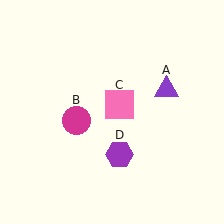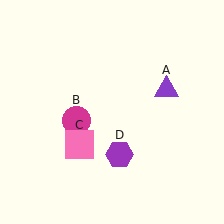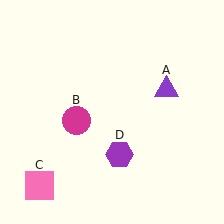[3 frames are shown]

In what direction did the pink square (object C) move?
The pink square (object C) moved down and to the left.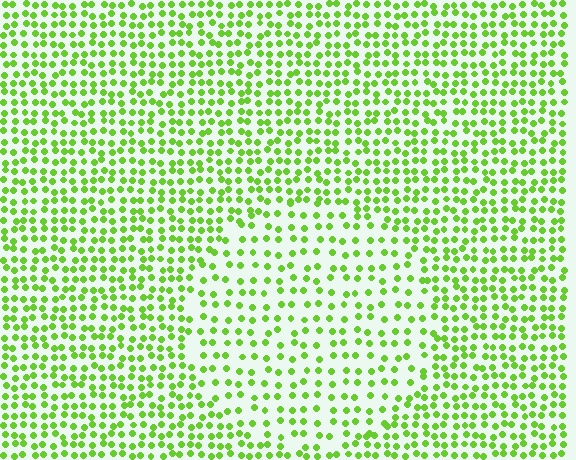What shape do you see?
I see a circle.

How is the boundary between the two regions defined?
The boundary is defined by a change in element density (approximately 1.8x ratio). All elements are the same color, size, and shape.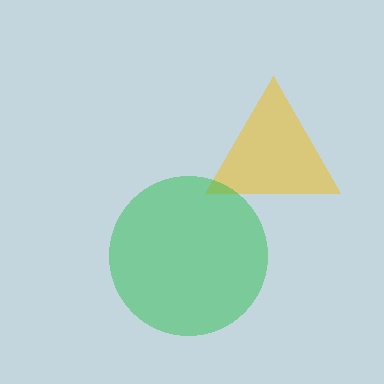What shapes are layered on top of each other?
The layered shapes are: a yellow triangle, a green circle.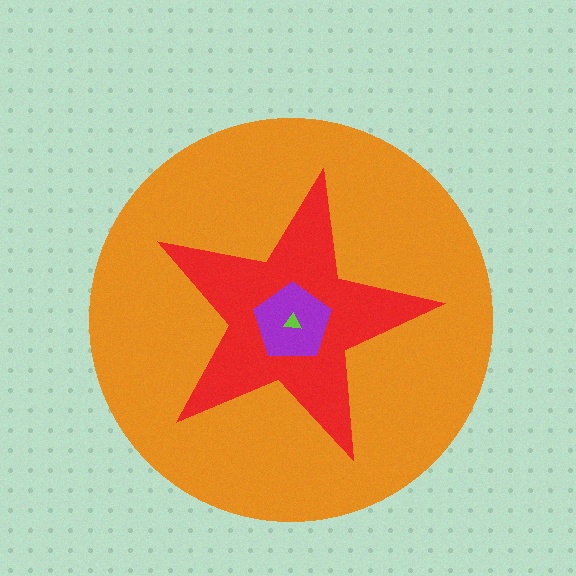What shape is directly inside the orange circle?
The red star.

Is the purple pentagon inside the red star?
Yes.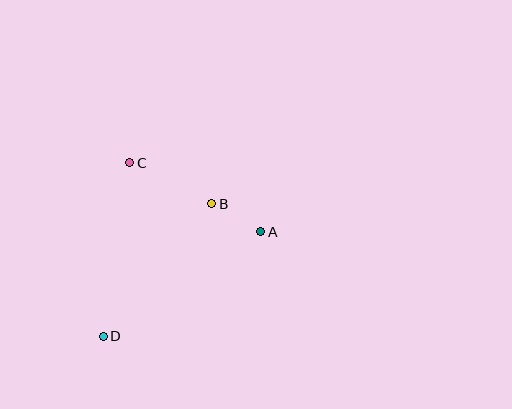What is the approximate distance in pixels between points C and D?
The distance between C and D is approximately 176 pixels.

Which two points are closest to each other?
Points A and B are closest to each other.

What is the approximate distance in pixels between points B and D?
The distance between B and D is approximately 171 pixels.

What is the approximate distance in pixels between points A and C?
The distance between A and C is approximately 148 pixels.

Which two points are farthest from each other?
Points A and D are farthest from each other.